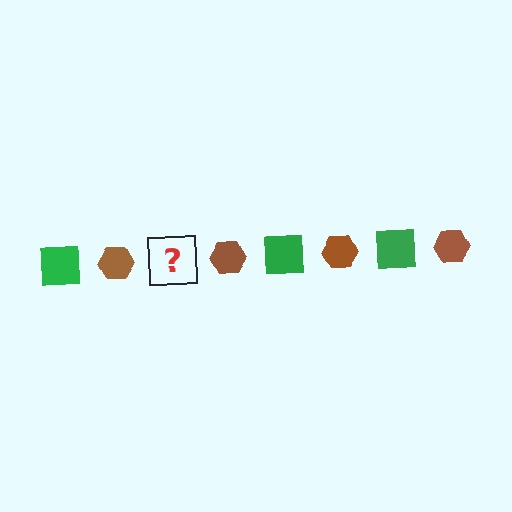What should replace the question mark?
The question mark should be replaced with a green square.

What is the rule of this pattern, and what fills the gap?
The rule is that the pattern alternates between green square and brown hexagon. The gap should be filled with a green square.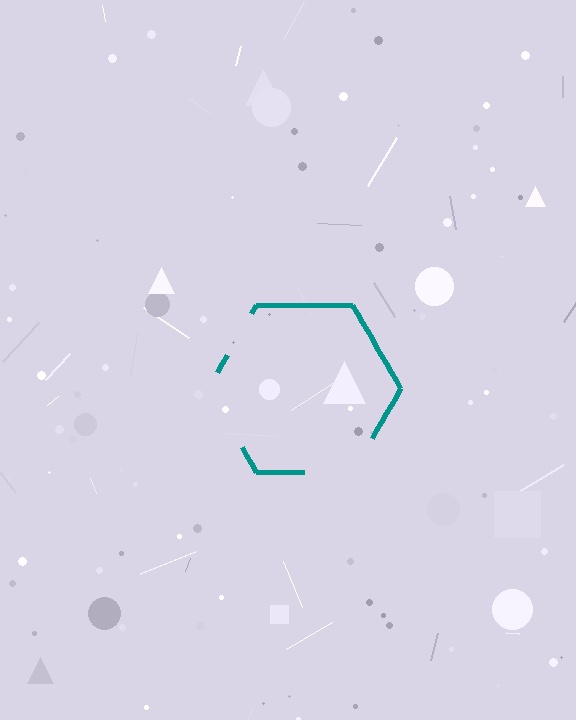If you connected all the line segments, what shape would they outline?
They would outline a hexagon.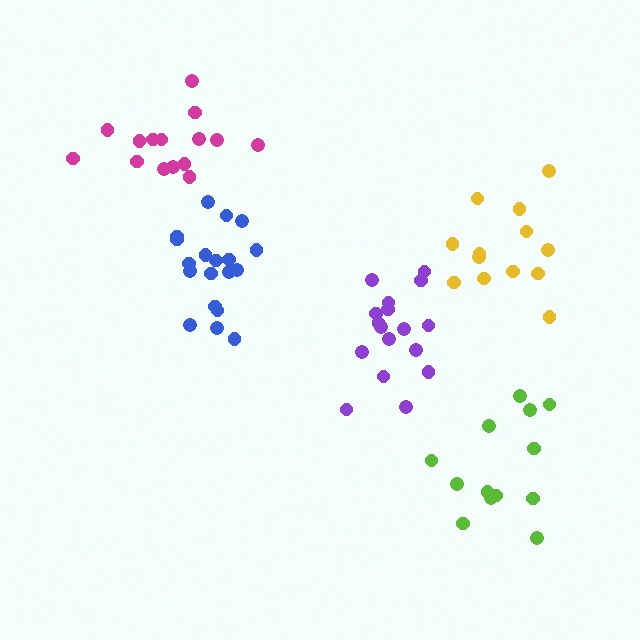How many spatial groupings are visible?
There are 5 spatial groupings.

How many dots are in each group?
Group 1: 19 dots, Group 2: 17 dots, Group 3: 15 dots, Group 4: 13 dots, Group 5: 13 dots (77 total).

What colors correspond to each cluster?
The clusters are colored: blue, purple, magenta, lime, yellow.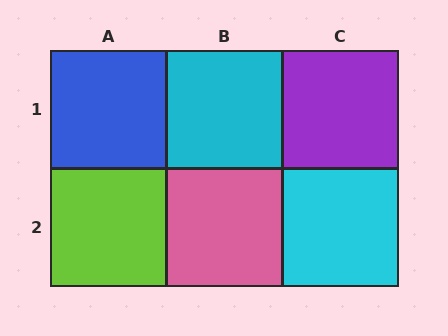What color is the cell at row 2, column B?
Pink.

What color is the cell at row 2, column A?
Lime.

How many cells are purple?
1 cell is purple.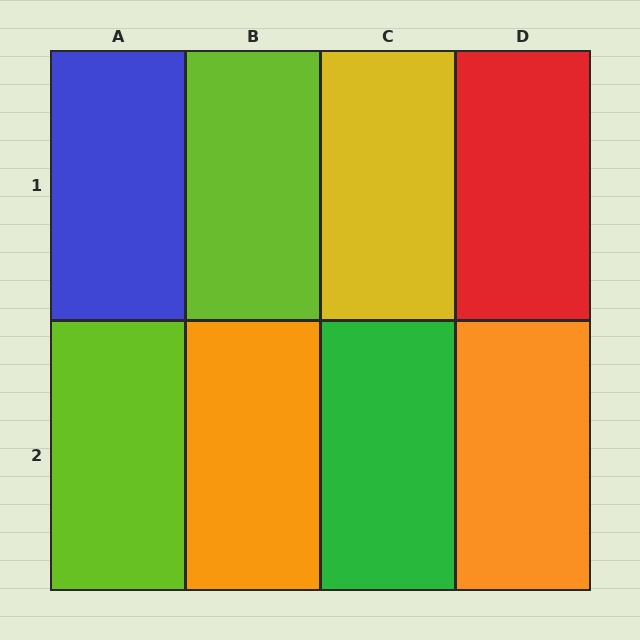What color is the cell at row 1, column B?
Lime.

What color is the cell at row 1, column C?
Yellow.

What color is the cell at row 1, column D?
Red.